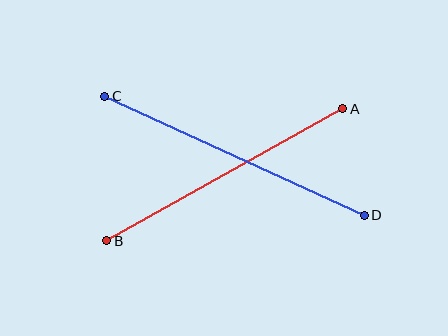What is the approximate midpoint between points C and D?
The midpoint is at approximately (235, 156) pixels.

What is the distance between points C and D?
The distance is approximately 285 pixels.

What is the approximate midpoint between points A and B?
The midpoint is at approximately (225, 175) pixels.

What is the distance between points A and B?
The distance is approximately 271 pixels.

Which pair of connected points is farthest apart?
Points C and D are farthest apart.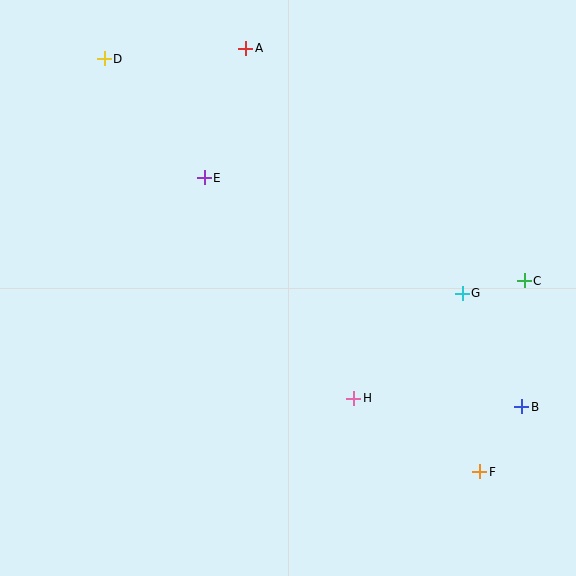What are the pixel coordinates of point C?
Point C is at (524, 281).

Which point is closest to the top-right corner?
Point C is closest to the top-right corner.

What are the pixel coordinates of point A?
Point A is at (246, 48).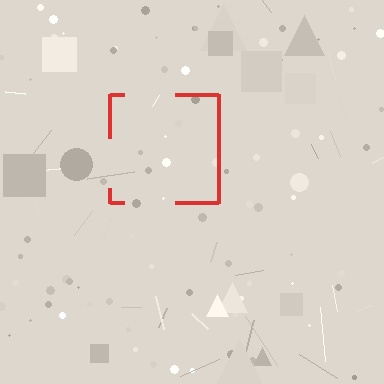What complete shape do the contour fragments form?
The contour fragments form a square.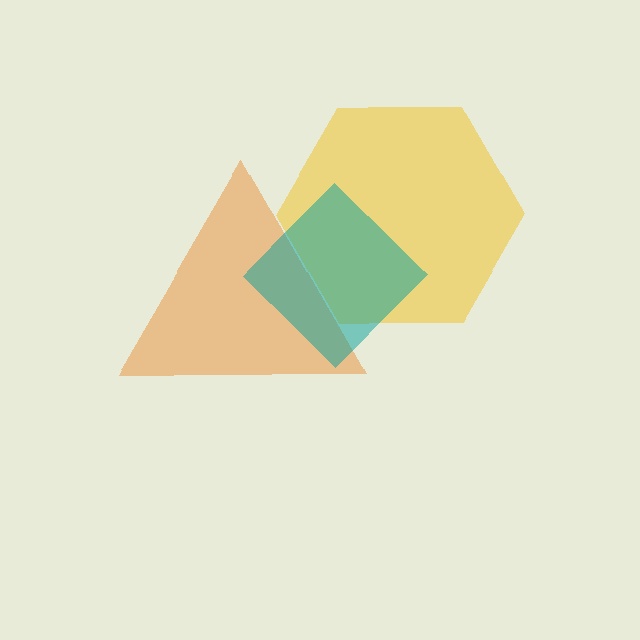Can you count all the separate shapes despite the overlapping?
Yes, there are 3 separate shapes.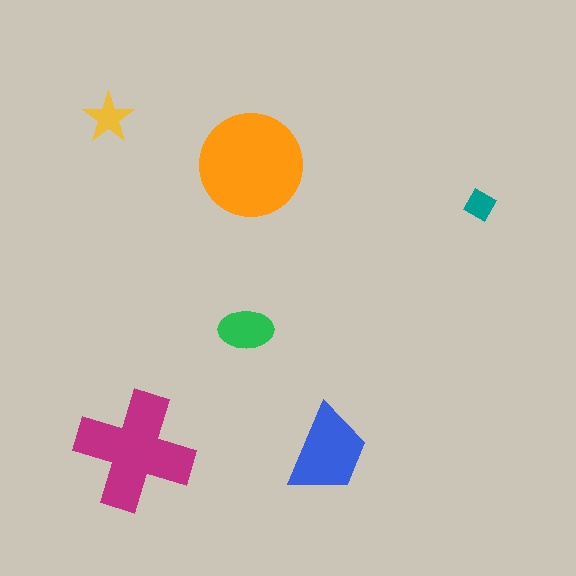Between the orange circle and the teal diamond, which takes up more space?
The orange circle.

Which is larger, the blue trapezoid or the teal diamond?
The blue trapezoid.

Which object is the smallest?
The teal diamond.